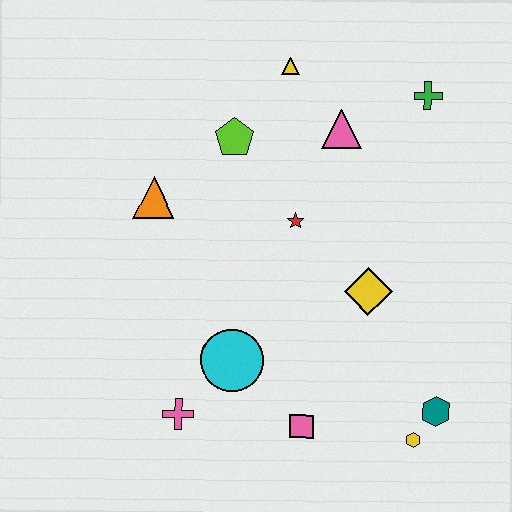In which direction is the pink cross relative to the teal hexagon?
The pink cross is to the left of the teal hexagon.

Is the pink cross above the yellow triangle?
No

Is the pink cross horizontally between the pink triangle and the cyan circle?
No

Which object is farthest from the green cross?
The pink cross is farthest from the green cross.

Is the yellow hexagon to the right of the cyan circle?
Yes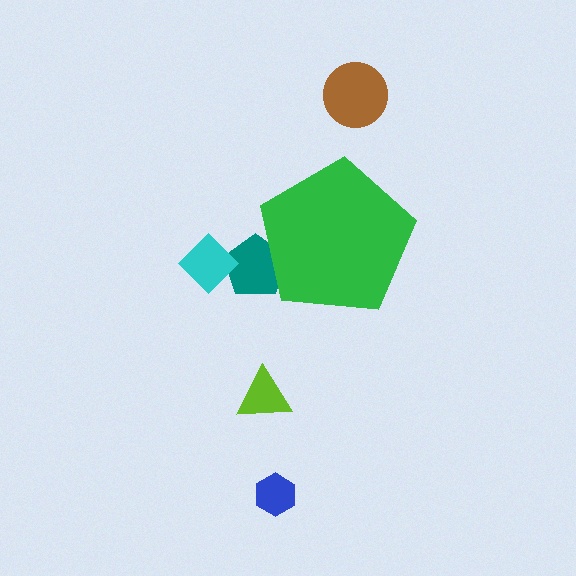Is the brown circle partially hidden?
No, the brown circle is fully visible.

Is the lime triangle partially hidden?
No, the lime triangle is fully visible.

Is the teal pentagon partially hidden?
Yes, the teal pentagon is partially hidden behind the green pentagon.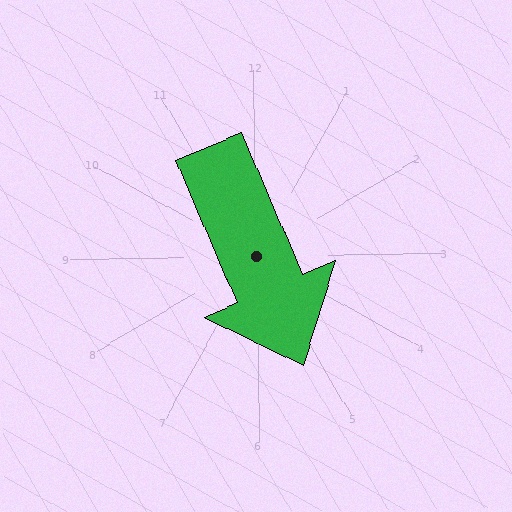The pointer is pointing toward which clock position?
Roughly 5 o'clock.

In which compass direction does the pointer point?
South.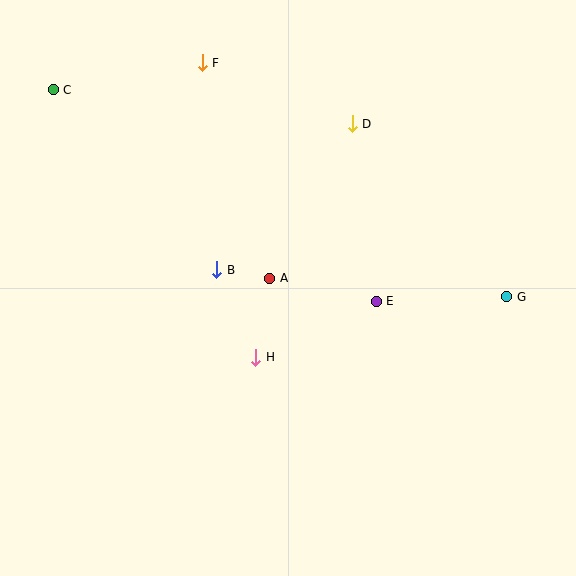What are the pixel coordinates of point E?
Point E is at (376, 301).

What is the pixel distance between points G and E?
The distance between G and E is 131 pixels.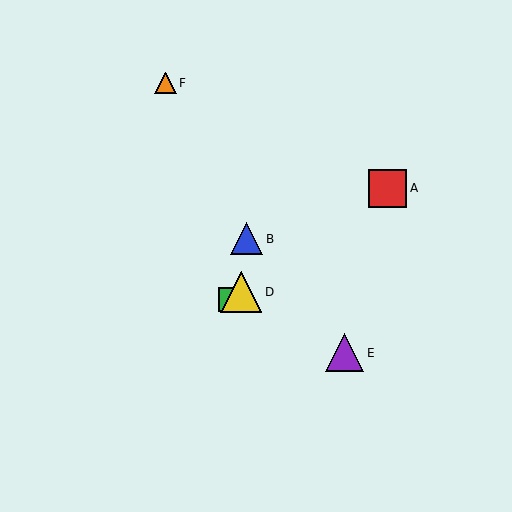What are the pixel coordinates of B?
Object B is at (247, 239).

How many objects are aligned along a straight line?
3 objects (A, C, D) are aligned along a straight line.